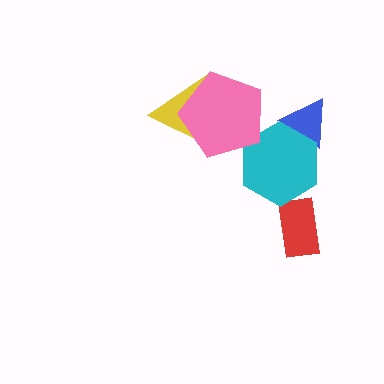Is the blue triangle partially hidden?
Yes, it is partially covered by another shape.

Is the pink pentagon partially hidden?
No, no other shape covers it.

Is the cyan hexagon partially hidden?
Yes, it is partially covered by another shape.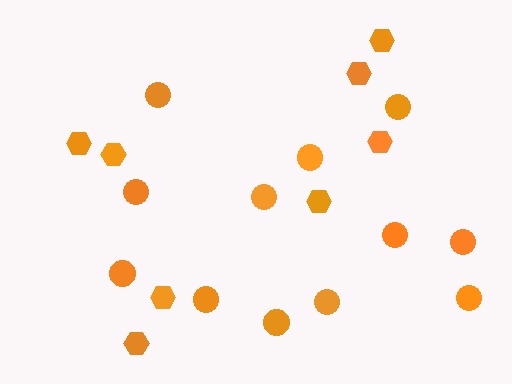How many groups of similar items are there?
There are 2 groups: one group of hexagons (8) and one group of circles (12).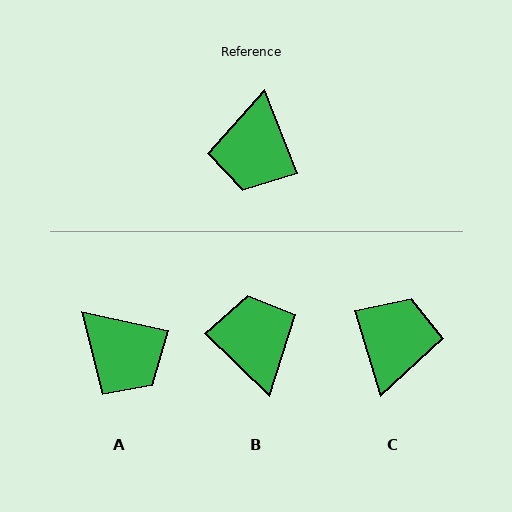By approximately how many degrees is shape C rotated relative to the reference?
Approximately 175 degrees counter-clockwise.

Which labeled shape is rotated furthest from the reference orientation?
C, about 175 degrees away.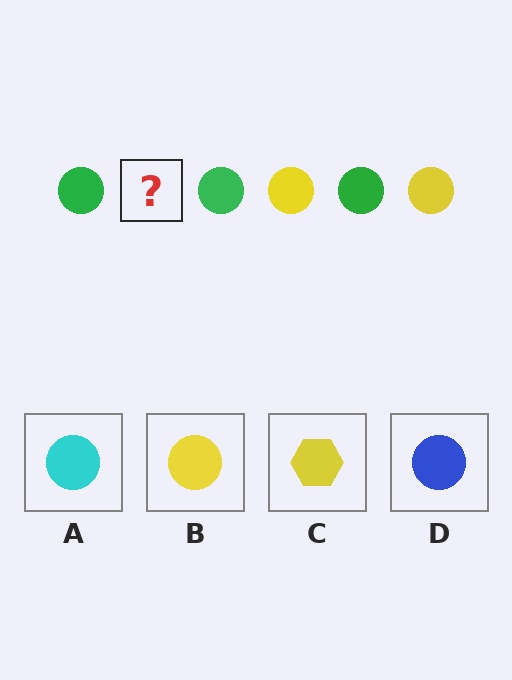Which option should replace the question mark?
Option B.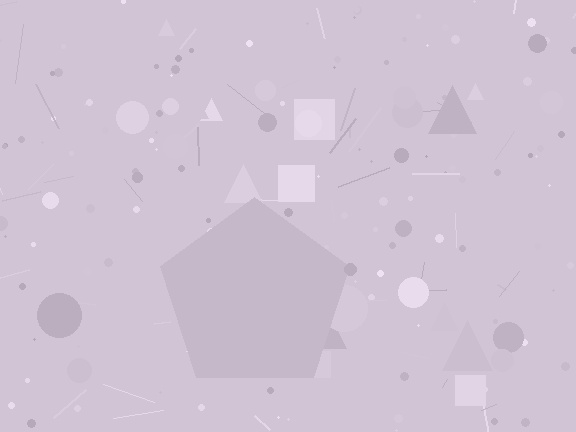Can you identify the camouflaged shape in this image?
The camouflaged shape is a pentagon.